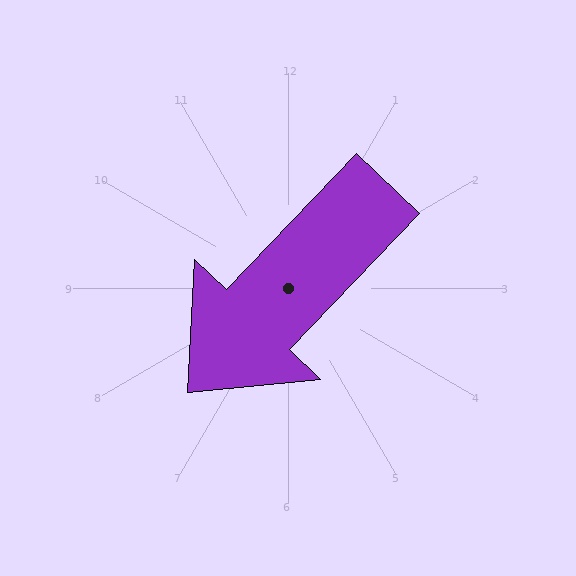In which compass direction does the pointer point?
Southwest.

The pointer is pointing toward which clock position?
Roughly 7 o'clock.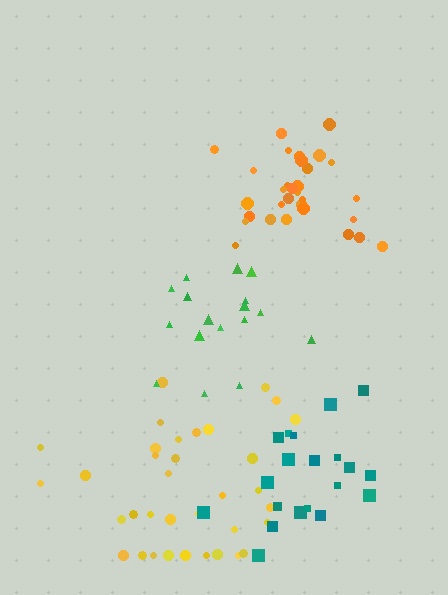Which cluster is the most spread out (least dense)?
Yellow.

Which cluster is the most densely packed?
Orange.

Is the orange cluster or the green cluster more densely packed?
Orange.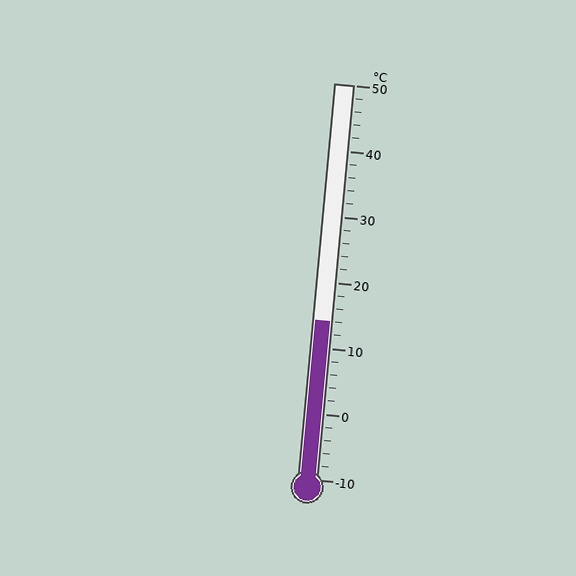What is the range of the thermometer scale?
The thermometer scale ranges from -10°C to 50°C.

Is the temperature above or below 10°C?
The temperature is above 10°C.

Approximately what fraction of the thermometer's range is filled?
The thermometer is filled to approximately 40% of its range.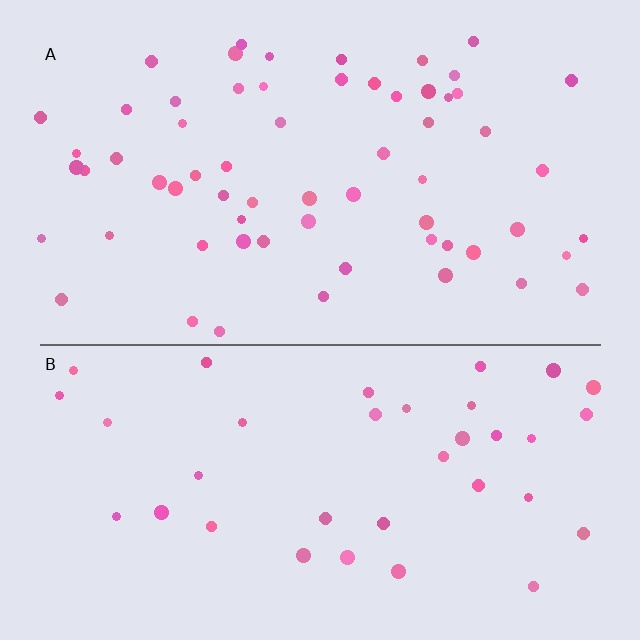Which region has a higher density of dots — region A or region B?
A (the top).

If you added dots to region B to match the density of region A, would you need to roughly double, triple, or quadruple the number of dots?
Approximately double.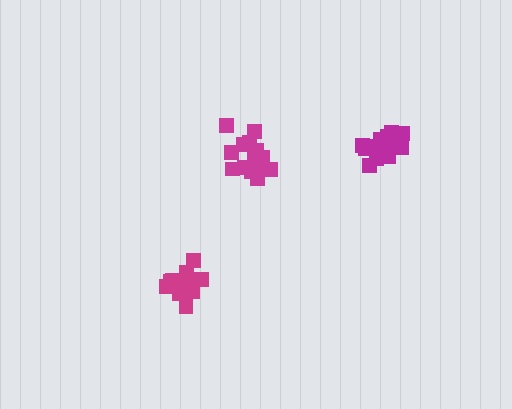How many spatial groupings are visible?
There are 3 spatial groupings.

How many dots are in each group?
Group 1: 16 dots, Group 2: 13 dots, Group 3: 16 dots (45 total).